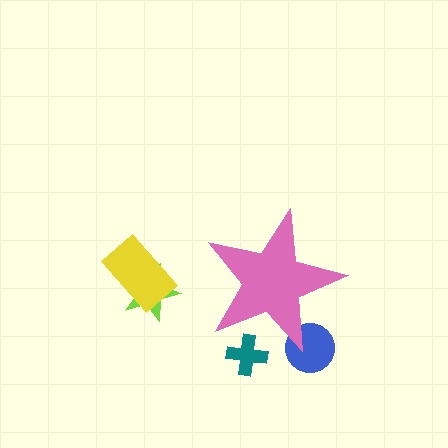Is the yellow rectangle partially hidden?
No, the yellow rectangle is fully visible.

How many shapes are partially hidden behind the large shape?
2 shapes are partially hidden.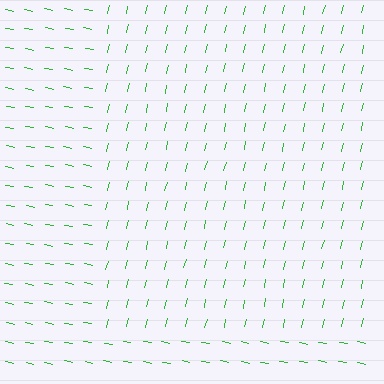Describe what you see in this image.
The image is filled with small green line segments. A rectangle region in the image has lines oriented differently from the surrounding lines, creating a visible texture boundary.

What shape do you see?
I see a rectangle.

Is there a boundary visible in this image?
Yes, there is a texture boundary formed by a change in line orientation.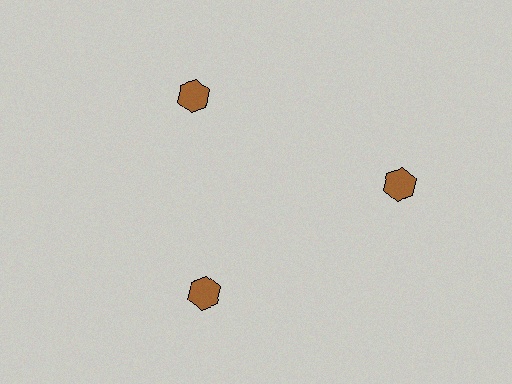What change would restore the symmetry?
The symmetry would be restored by moving it inward, back onto the ring so that all 3 hexagons sit at equal angles and equal distance from the center.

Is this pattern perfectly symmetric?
No. The 3 brown hexagons are arranged in a ring, but one element near the 3 o'clock position is pushed outward from the center, breaking the 3-fold rotational symmetry.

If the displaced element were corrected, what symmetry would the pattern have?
It would have 3-fold rotational symmetry — the pattern would map onto itself every 120 degrees.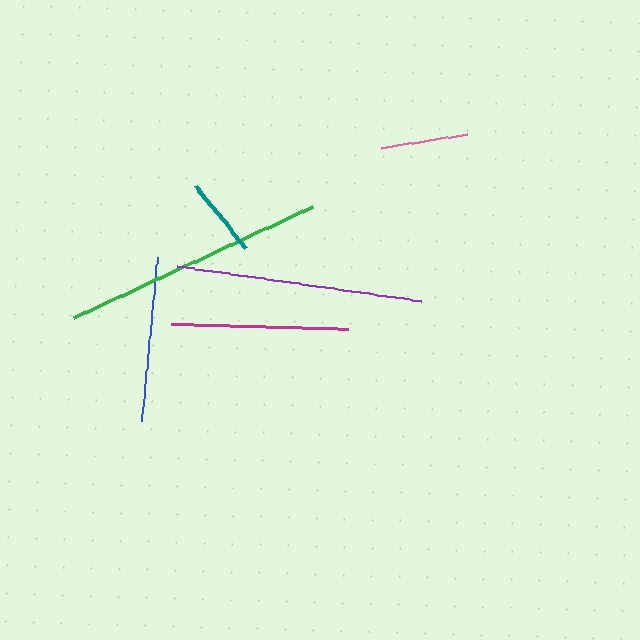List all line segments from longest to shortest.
From longest to shortest: green, purple, magenta, blue, pink, teal.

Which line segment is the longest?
The green line is the longest at approximately 264 pixels.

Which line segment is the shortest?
The teal line is the shortest at approximately 80 pixels.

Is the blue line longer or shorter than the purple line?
The purple line is longer than the blue line.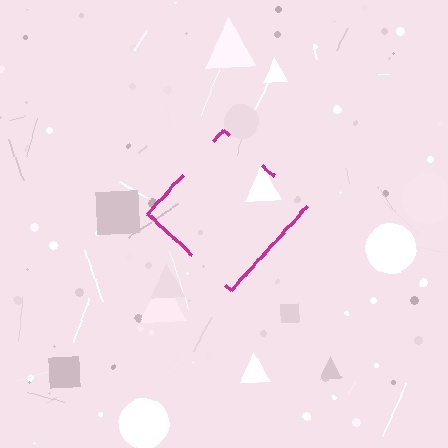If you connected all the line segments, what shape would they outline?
They would outline a diamond.